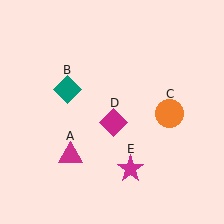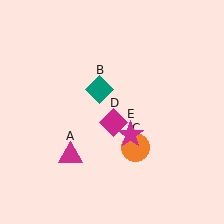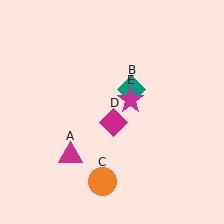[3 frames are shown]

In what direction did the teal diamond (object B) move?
The teal diamond (object B) moved right.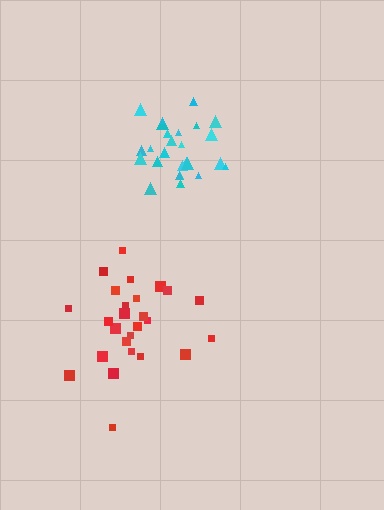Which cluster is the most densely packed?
Cyan.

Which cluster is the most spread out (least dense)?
Red.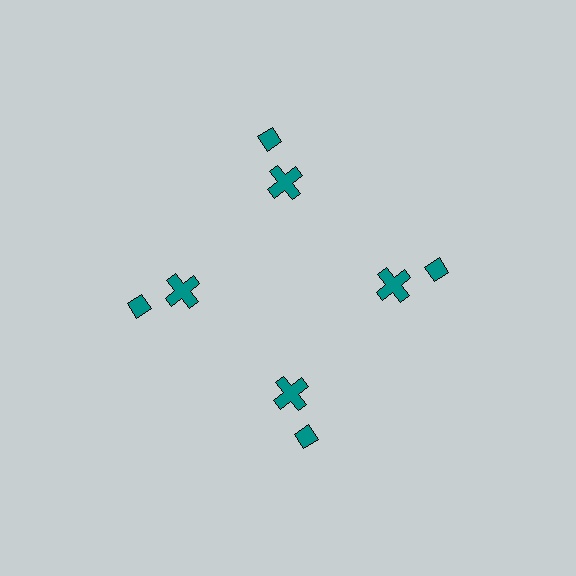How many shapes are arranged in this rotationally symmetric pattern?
There are 8 shapes, arranged in 4 groups of 2.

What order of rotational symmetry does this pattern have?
This pattern has 4-fold rotational symmetry.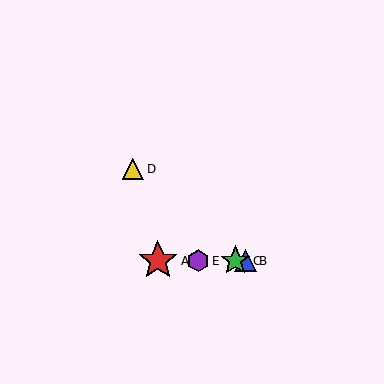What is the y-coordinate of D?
Object D is at y≈169.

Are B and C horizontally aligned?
Yes, both are at y≈261.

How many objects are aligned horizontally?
4 objects (A, B, C, E) are aligned horizontally.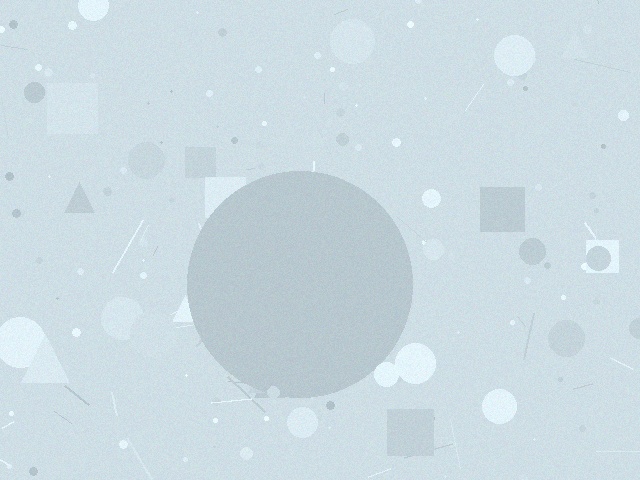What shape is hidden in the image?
A circle is hidden in the image.